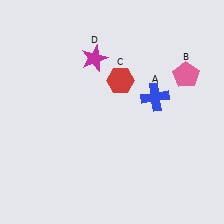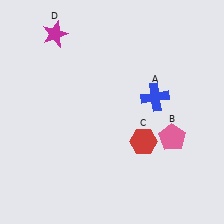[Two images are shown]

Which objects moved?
The objects that moved are: the pink pentagon (B), the red hexagon (C), the magenta star (D).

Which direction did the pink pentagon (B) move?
The pink pentagon (B) moved down.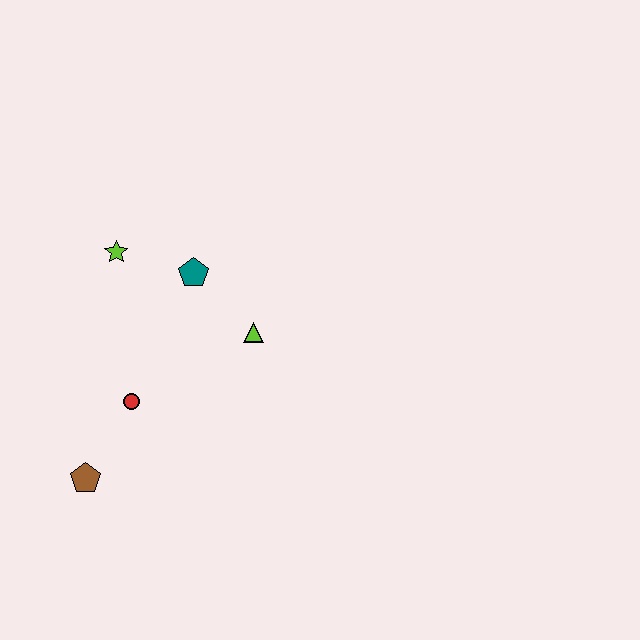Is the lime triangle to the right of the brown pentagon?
Yes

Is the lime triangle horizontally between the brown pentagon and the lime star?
No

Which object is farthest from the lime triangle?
The brown pentagon is farthest from the lime triangle.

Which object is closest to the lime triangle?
The teal pentagon is closest to the lime triangle.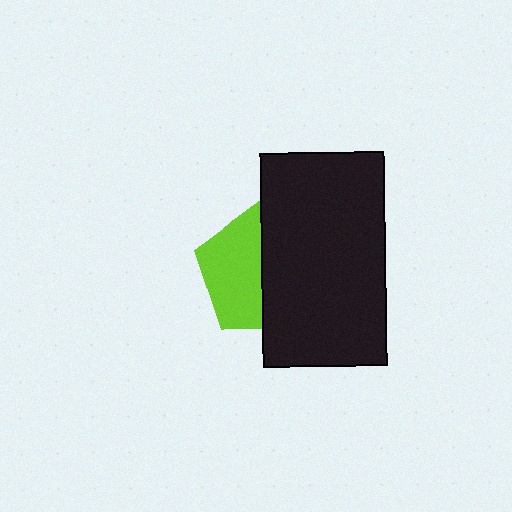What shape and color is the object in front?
The object in front is a black rectangle.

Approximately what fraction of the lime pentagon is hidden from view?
Roughly 51% of the lime pentagon is hidden behind the black rectangle.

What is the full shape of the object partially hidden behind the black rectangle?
The partially hidden object is a lime pentagon.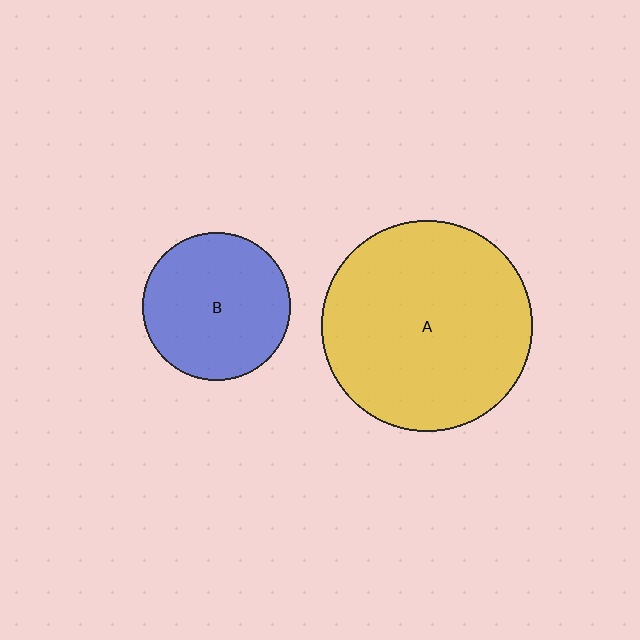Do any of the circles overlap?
No, none of the circles overlap.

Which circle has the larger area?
Circle A (yellow).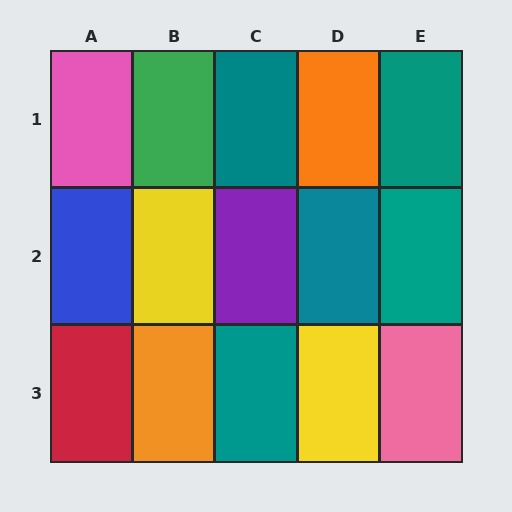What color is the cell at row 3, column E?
Pink.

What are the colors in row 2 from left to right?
Blue, yellow, purple, teal, teal.